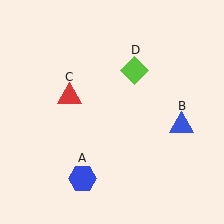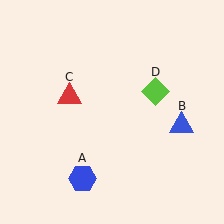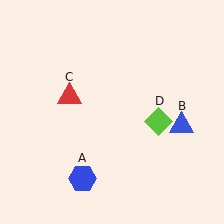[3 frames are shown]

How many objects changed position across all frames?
1 object changed position: lime diamond (object D).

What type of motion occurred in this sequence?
The lime diamond (object D) rotated clockwise around the center of the scene.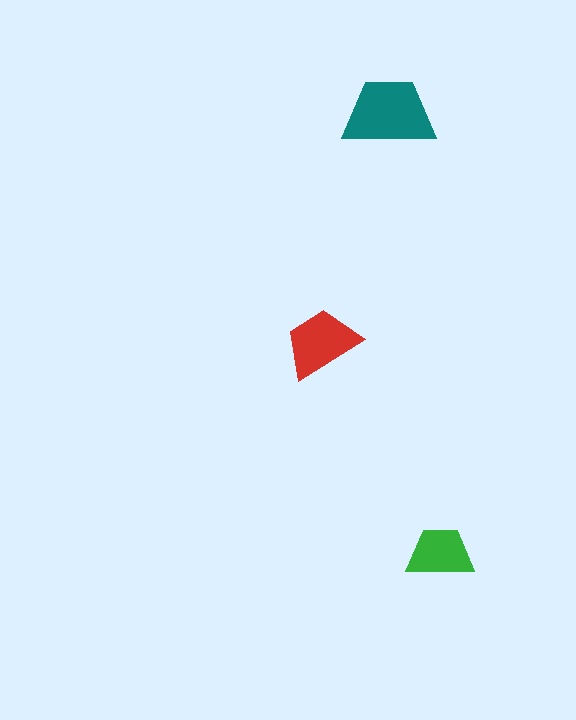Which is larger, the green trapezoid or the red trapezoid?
The red one.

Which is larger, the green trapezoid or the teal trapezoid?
The teal one.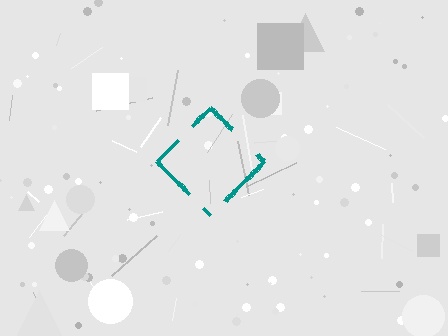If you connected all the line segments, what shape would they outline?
They would outline a diamond.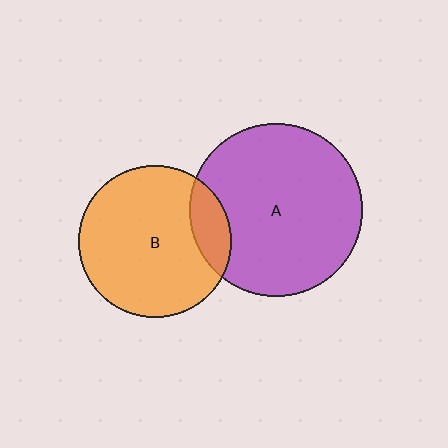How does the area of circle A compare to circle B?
Approximately 1.3 times.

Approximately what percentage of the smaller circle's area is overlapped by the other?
Approximately 15%.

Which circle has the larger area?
Circle A (purple).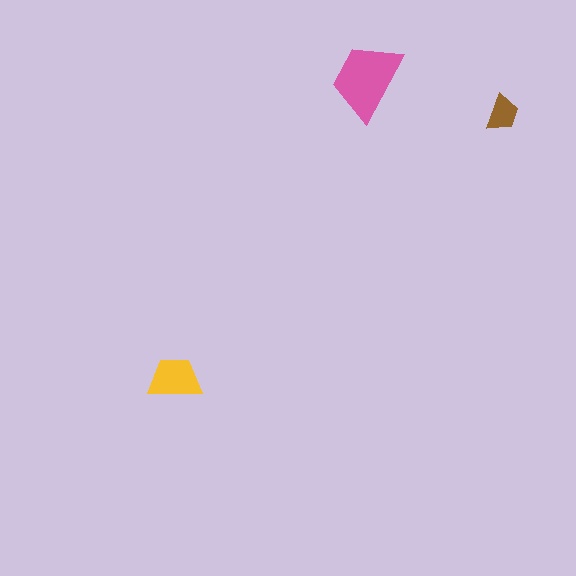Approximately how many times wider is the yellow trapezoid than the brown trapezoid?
About 1.5 times wider.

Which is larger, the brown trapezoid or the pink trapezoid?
The pink one.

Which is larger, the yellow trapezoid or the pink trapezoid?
The pink one.